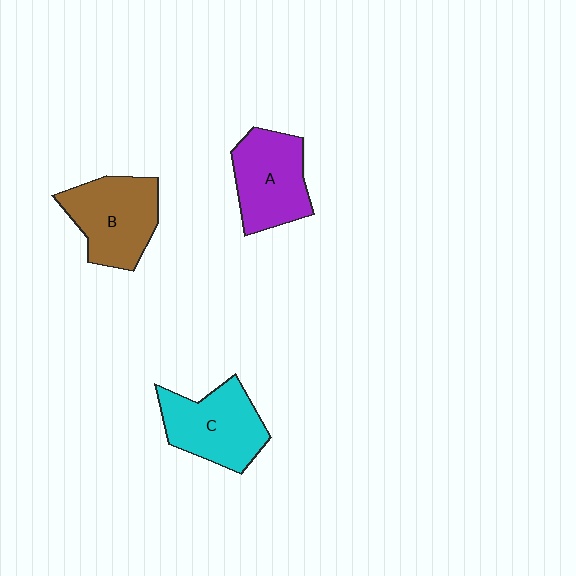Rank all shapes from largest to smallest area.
From largest to smallest: B (brown), C (cyan), A (purple).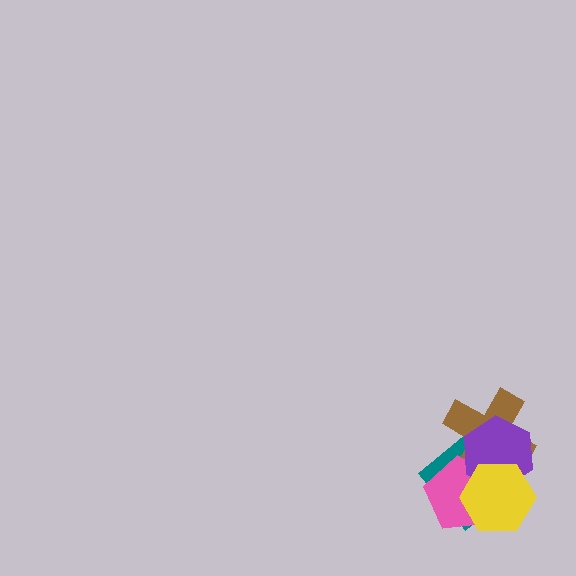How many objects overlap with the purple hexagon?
4 objects overlap with the purple hexagon.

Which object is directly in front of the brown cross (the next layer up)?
The pink pentagon is directly in front of the brown cross.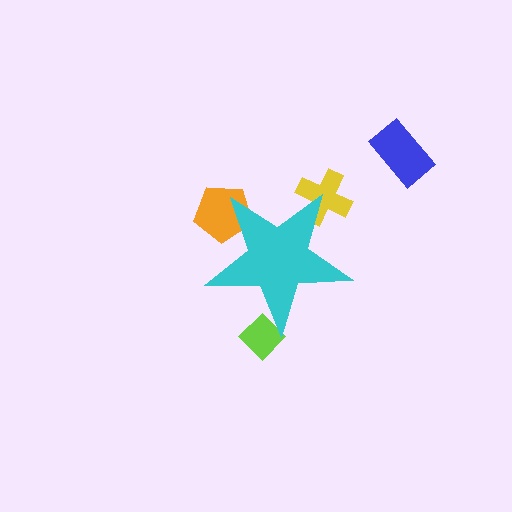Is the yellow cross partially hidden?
Yes, the yellow cross is partially hidden behind the cyan star.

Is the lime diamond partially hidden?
Yes, the lime diamond is partially hidden behind the cyan star.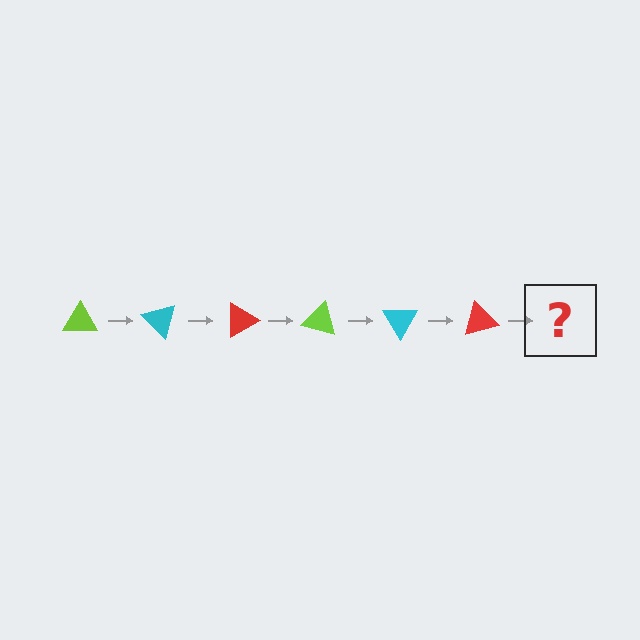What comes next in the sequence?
The next element should be a lime triangle, rotated 270 degrees from the start.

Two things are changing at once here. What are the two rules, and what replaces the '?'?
The two rules are that it rotates 45 degrees each step and the color cycles through lime, cyan, and red. The '?' should be a lime triangle, rotated 270 degrees from the start.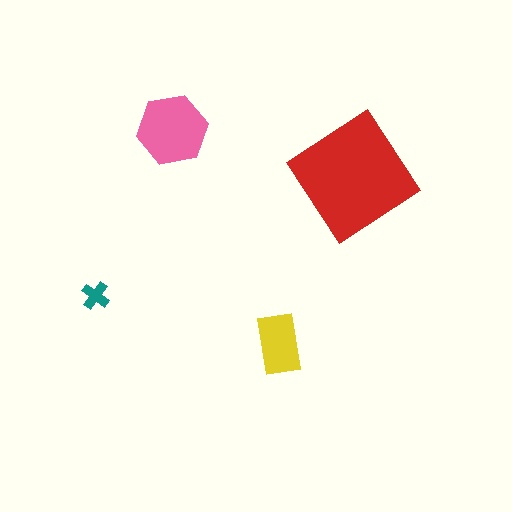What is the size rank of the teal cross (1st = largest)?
4th.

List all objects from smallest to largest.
The teal cross, the yellow rectangle, the pink hexagon, the red diamond.